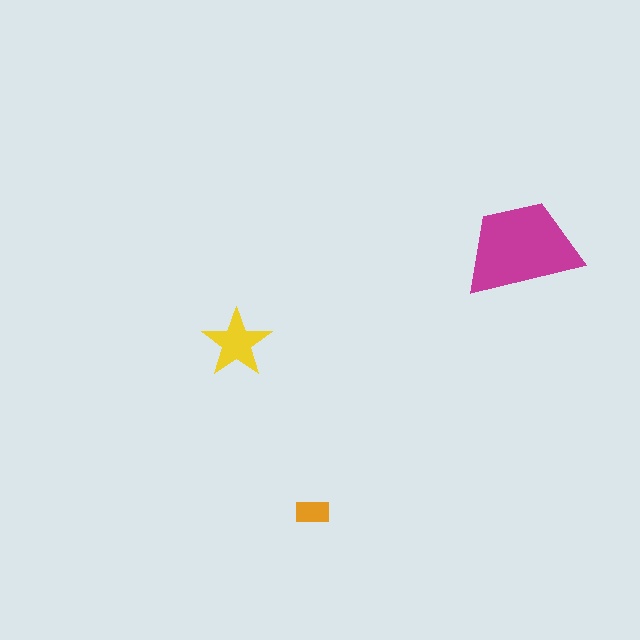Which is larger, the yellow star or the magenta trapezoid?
The magenta trapezoid.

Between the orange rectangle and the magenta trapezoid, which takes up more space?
The magenta trapezoid.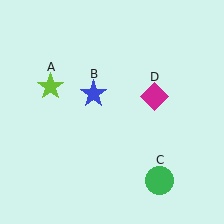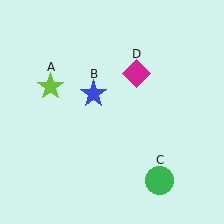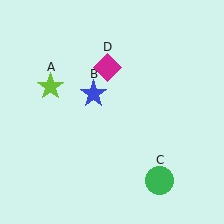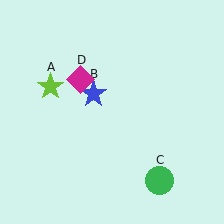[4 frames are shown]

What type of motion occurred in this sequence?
The magenta diamond (object D) rotated counterclockwise around the center of the scene.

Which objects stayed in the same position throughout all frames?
Lime star (object A) and blue star (object B) and green circle (object C) remained stationary.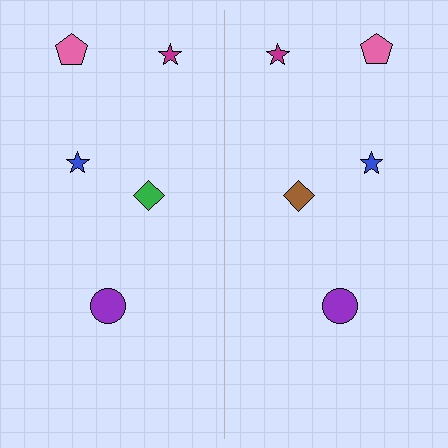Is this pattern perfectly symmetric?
No, the pattern is not perfectly symmetric. The brown diamond on the right side breaks the symmetry — its mirror counterpart is green.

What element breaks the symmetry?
The brown diamond on the right side breaks the symmetry — its mirror counterpart is green.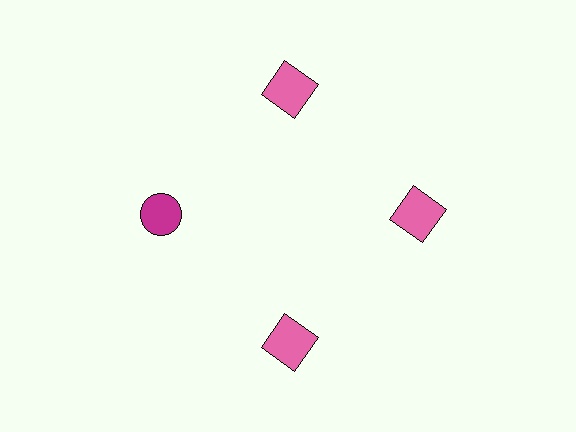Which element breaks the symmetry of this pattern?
The magenta circle at roughly the 9 o'clock position breaks the symmetry. All other shapes are pink squares.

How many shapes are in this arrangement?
There are 4 shapes arranged in a ring pattern.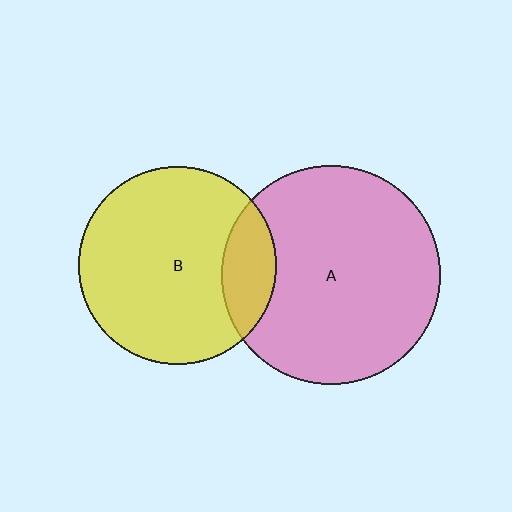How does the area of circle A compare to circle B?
Approximately 1.2 times.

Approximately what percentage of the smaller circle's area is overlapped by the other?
Approximately 15%.